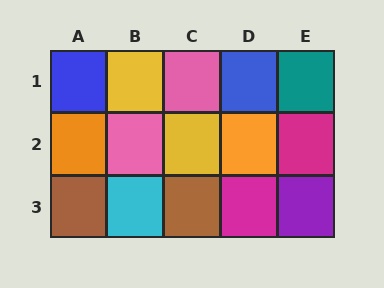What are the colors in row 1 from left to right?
Blue, yellow, pink, blue, teal.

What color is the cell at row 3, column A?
Brown.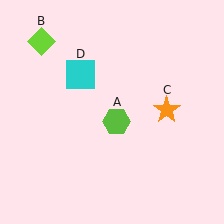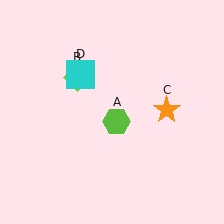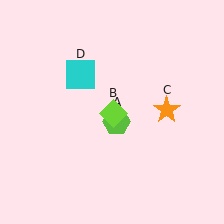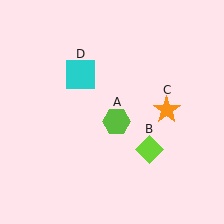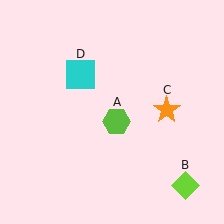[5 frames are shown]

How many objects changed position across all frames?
1 object changed position: lime diamond (object B).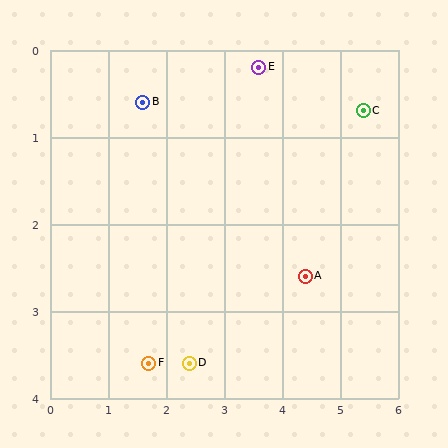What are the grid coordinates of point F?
Point F is at approximately (1.7, 3.6).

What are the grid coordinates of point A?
Point A is at approximately (4.4, 2.6).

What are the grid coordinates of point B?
Point B is at approximately (1.6, 0.6).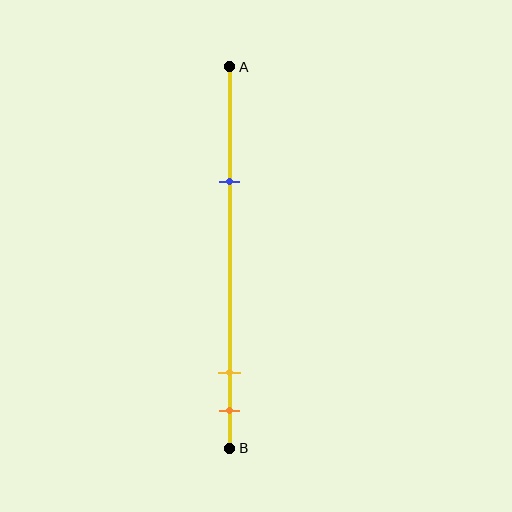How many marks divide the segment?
There are 3 marks dividing the segment.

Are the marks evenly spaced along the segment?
No, the marks are not evenly spaced.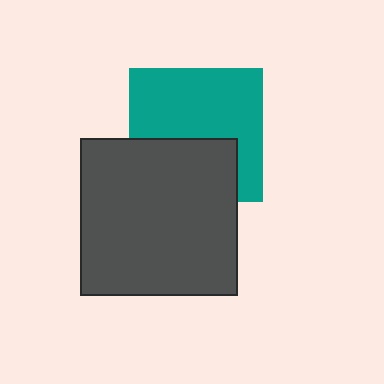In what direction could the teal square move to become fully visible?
The teal square could move up. That would shift it out from behind the dark gray square entirely.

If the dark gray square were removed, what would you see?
You would see the complete teal square.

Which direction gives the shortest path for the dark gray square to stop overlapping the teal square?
Moving down gives the shortest separation.